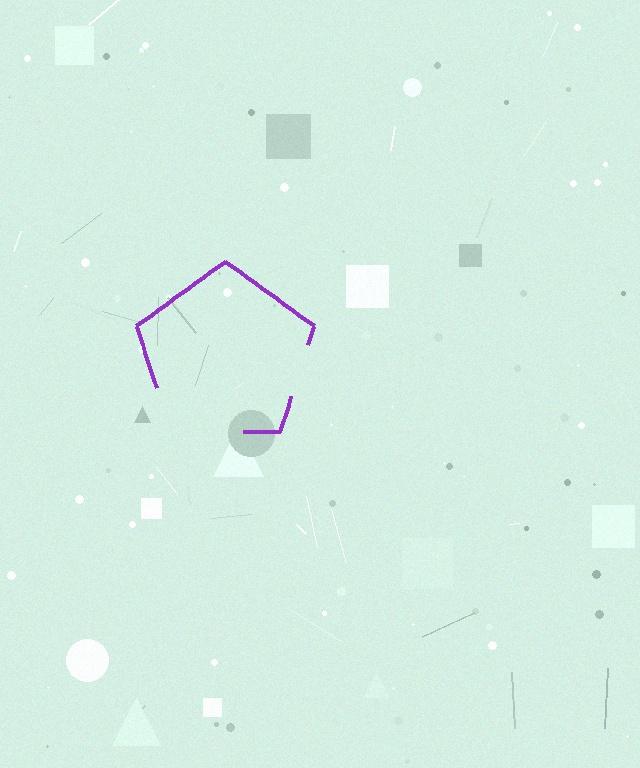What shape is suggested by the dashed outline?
The dashed outline suggests a pentagon.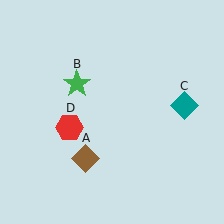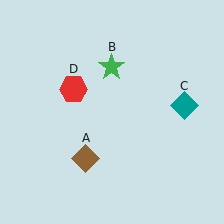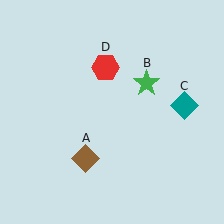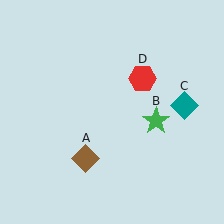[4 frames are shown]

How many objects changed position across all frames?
2 objects changed position: green star (object B), red hexagon (object D).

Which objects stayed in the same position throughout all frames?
Brown diamond (object A) and teal diamond (object C) remained stationary.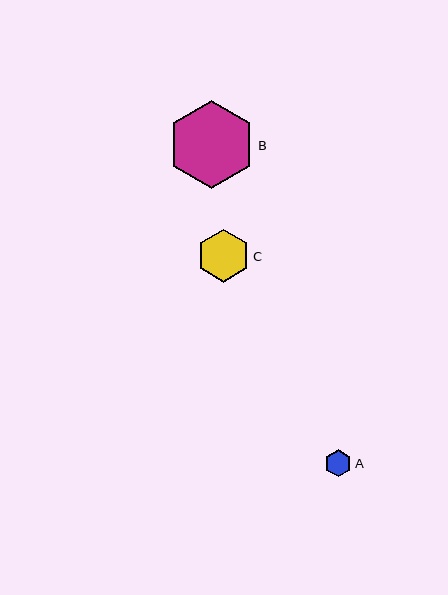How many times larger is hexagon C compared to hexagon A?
Hexagon C is approximately 2.0 times the size of hexagon A.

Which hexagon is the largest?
Hexagon B is the largest with a size of approximately 88 pixels.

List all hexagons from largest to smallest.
From largest to smallest: B, C, A.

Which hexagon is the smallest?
Hexagon A is the smallest with a size of approximately 27 pixels.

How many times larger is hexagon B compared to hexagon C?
Hexagon B is approximately 1.7 times the size of hexagon C.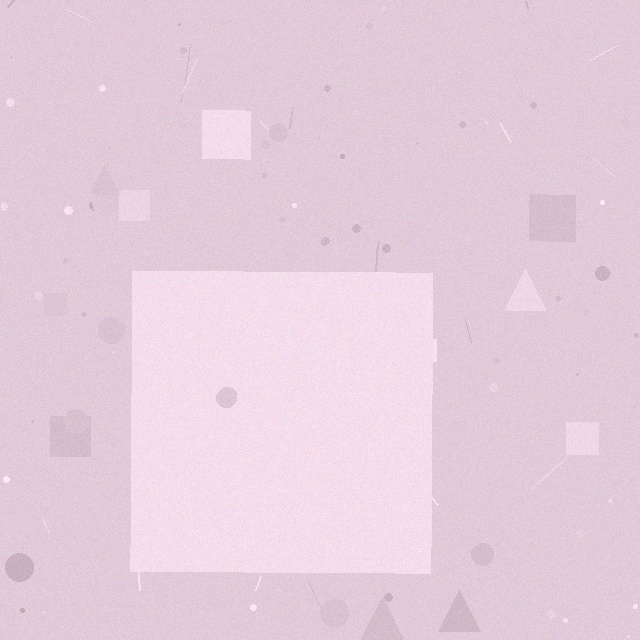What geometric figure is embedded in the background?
A square is embedded in the background.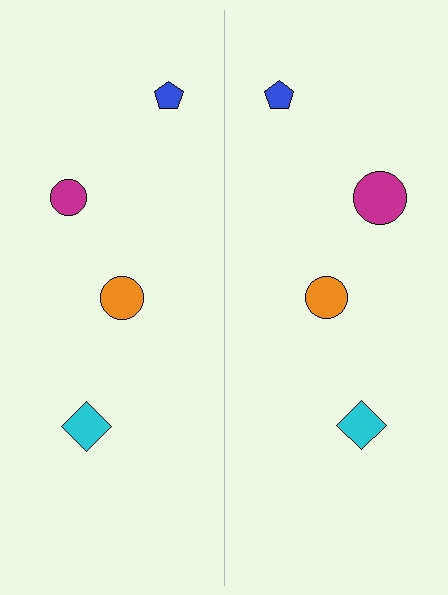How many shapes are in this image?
There are 8 shapes in this image.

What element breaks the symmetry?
The magenta circle on the right side has a different size than its mirror counterpart.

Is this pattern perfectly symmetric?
No, the pattern is not perfectly symmetric. The magenta circle on the right side has a different size than its mirror counterpart.